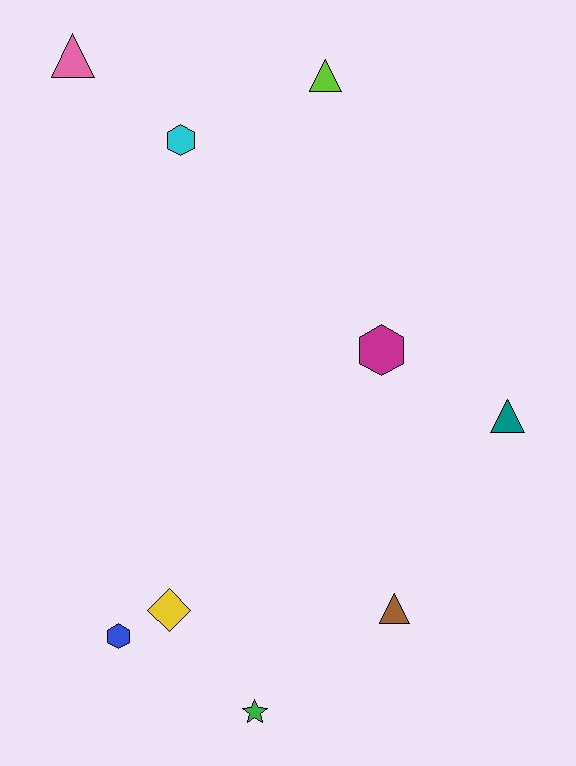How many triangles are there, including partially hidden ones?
There are 4 triangles.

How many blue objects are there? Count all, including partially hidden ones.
There is 1 blue object.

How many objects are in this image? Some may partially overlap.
There are 9 objects.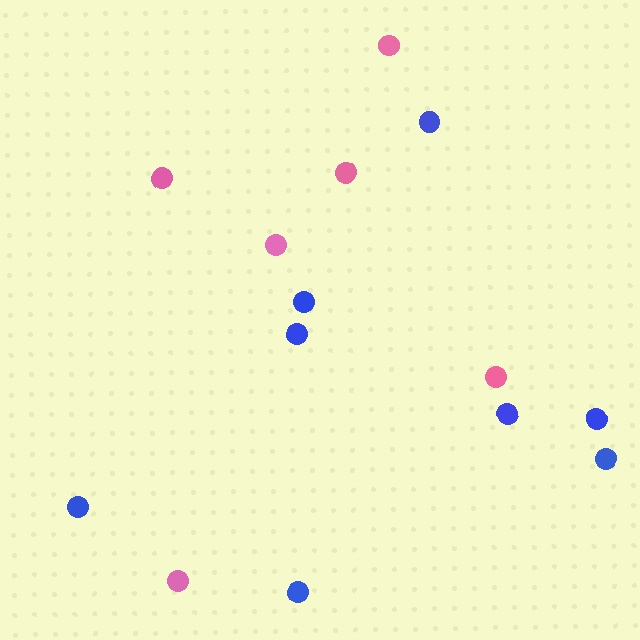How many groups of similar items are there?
There are 2 groups: one group of pink circles (6) and one group of blue circles (8).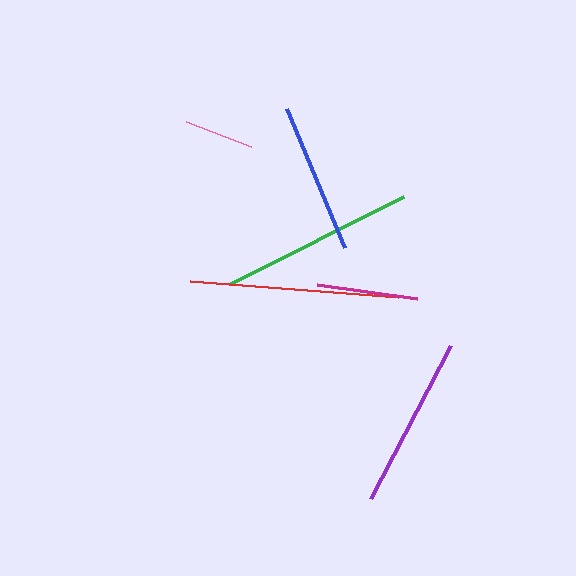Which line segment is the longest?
The red line is the longest at approximately 209 pixels.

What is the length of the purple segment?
The purple segment is approximately 172 pixels long.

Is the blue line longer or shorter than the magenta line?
The blue line is longer than the magenta line.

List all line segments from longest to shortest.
From longest to shortest: red, green, purple, blue, magenta, pink.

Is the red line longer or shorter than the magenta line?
The red line is longer than the magenta line.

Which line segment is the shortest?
The pink line is the shortest at approximately 70 pixels.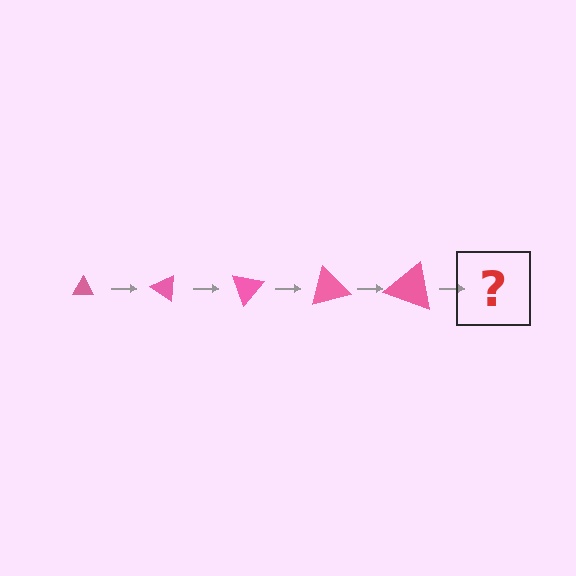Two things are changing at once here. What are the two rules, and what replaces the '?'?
The two rules are that the triangle grows larger each step and it rotates 35 degrees each step. The '?' should be a triangle, larger than the previous one and rotated 175 degrees from the start.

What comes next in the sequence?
The next element should be a triangle, larger than the previous one and rotated 175 degrees from the start.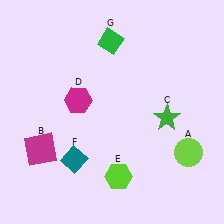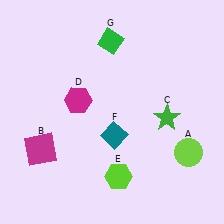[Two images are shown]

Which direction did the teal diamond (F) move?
The teal diamond (F) moved right.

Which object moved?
The teal diamond (F) moved right.